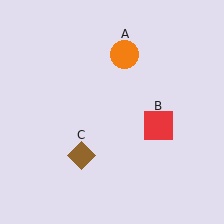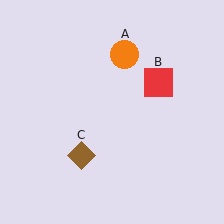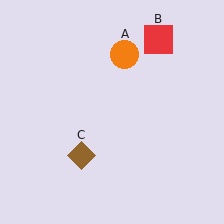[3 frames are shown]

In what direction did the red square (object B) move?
The red square (object B) moved up.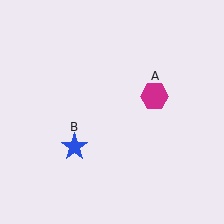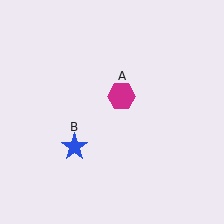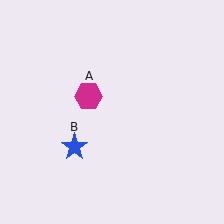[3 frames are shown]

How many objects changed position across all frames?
1 object changed position: magenta hexagon (object A).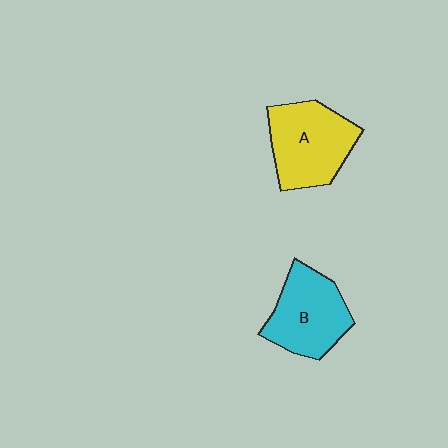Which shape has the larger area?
Shape A (yellow).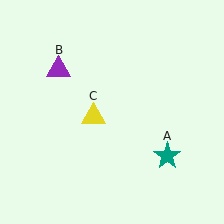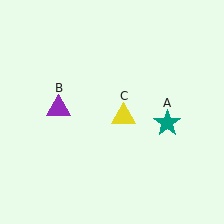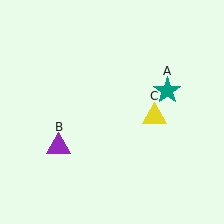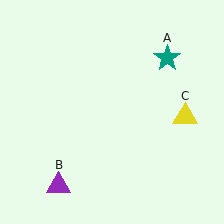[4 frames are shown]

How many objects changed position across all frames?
3 objects changed position: teal star (object A), purple triangle (object B), yellow triangle (object C).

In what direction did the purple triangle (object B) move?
The purple triangle (object B) moved down.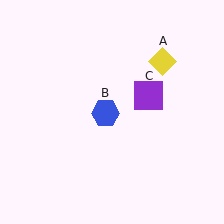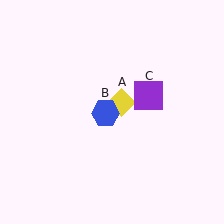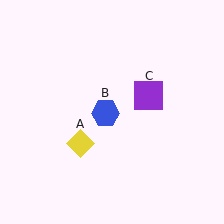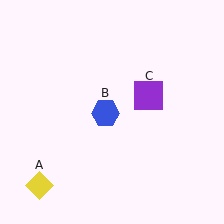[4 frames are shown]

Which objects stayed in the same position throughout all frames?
Blue hexagon (object B) and purple square (object C) remained stationary.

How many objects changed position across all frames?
1 object changed position: yellow diamond (object A).